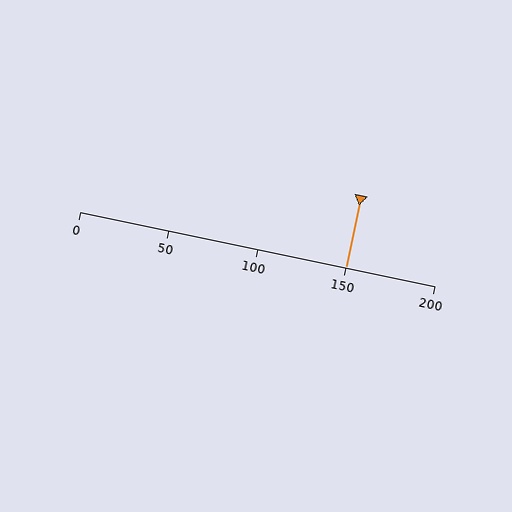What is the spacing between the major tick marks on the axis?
The major ticks are spaced 50 apart.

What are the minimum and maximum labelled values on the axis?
The axis runs from 0 to 200.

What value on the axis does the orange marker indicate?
The marker indicates approximately 150.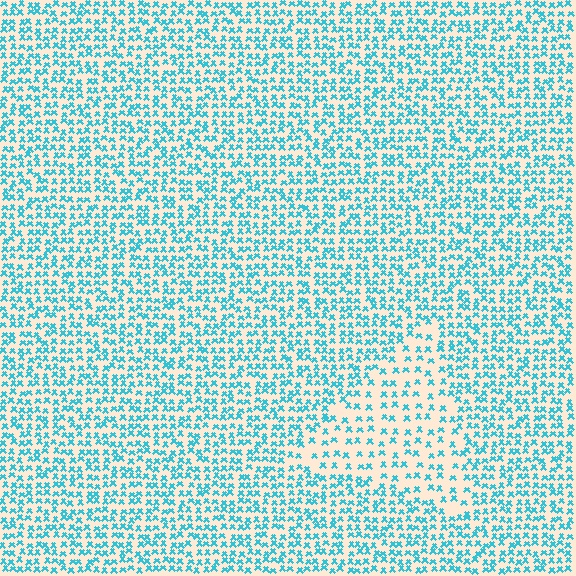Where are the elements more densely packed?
The elements are more densely packed outside the triangle boundary.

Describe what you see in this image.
The image contains small cyan elements arranged at two different densities. A triangle-shaped region is visible where the elements are less densely packed than the surrounding area.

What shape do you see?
I see a triangle.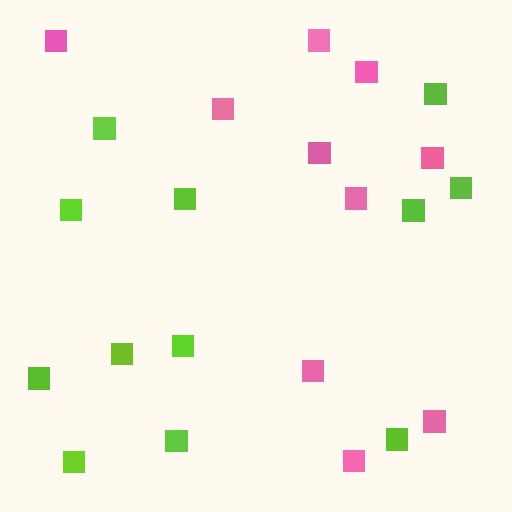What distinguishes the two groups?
There are 2 groups: one group of pink squares (10) and one group of lime squares (12).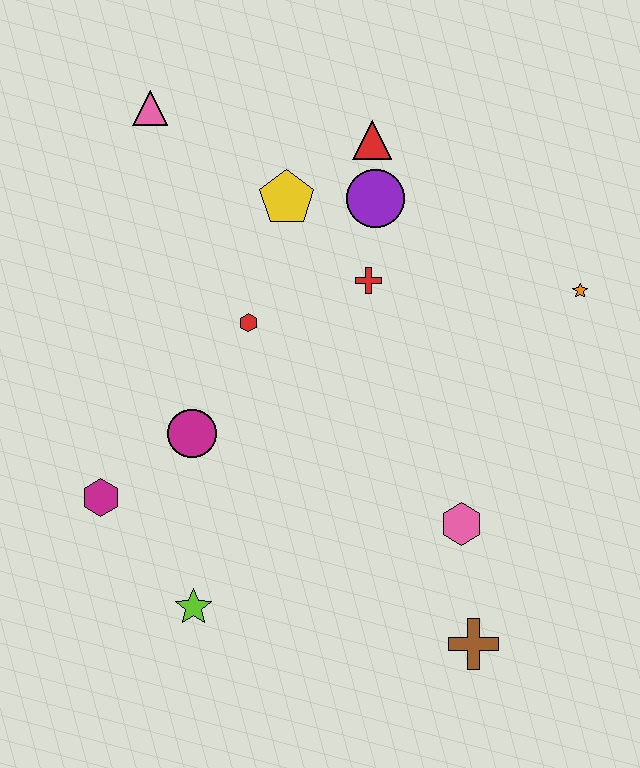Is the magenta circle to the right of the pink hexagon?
No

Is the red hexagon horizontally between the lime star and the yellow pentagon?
Yes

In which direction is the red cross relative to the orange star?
The red cross is to the left of the orange star.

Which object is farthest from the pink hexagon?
The pink triangle is farthest from the pink hexagon.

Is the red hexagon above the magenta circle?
Yes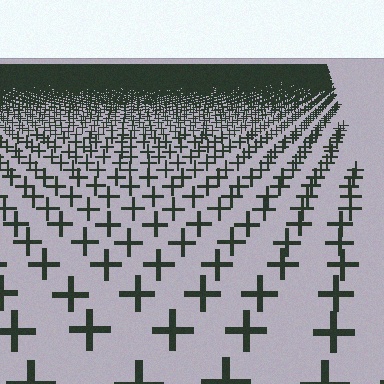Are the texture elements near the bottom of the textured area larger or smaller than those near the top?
Larger. Near the bottom, elements are closer to the viewer and appear at a bigger on-screen size.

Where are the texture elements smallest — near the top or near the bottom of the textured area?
Near the top.